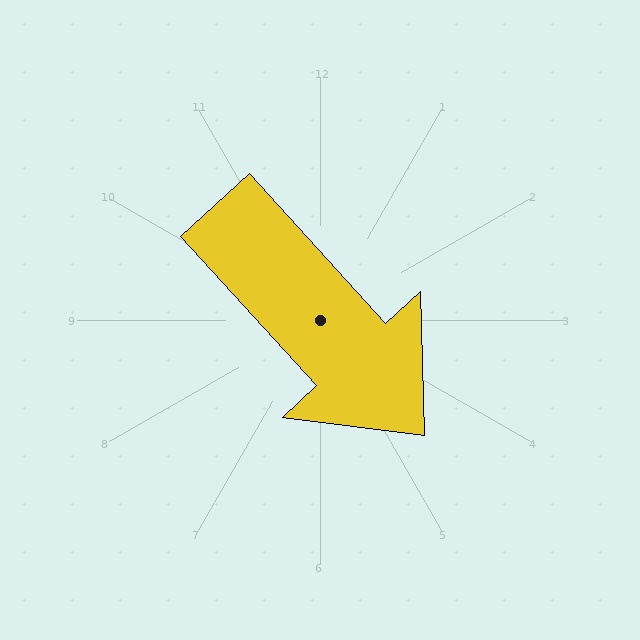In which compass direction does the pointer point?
Southeast.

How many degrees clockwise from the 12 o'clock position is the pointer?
Approximately 138 degrees.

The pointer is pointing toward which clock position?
Roughly 5 o'clock.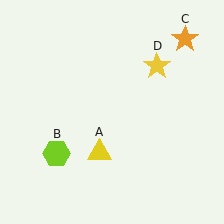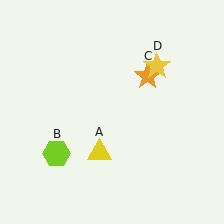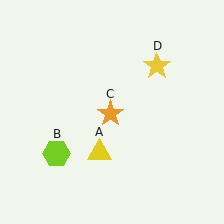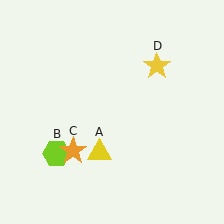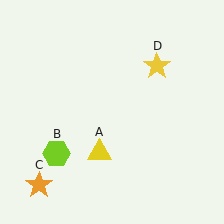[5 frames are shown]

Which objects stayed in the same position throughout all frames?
Yellow triangle (object A) and lime hexagon (object B) and yellow star (object D) remained stationary.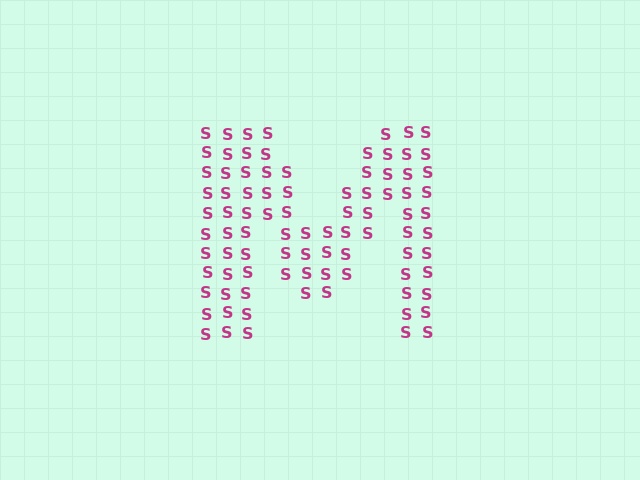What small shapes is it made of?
It is made of small letter S's.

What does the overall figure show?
The overall figure shows the letter M.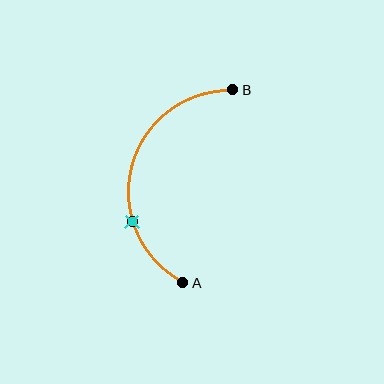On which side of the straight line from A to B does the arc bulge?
The arc bulges to the left of the straight line connecting A and B.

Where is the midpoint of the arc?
The arc midpoint is the point on the curve farthest from the straight line joining A and B. It sits to the left of that line.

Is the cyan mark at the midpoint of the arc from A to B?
No. The cyan mark lies on the arc but is closer to endpoint A. The arc midpoint would be at the point on the curve equidistant along the arc from both A and B.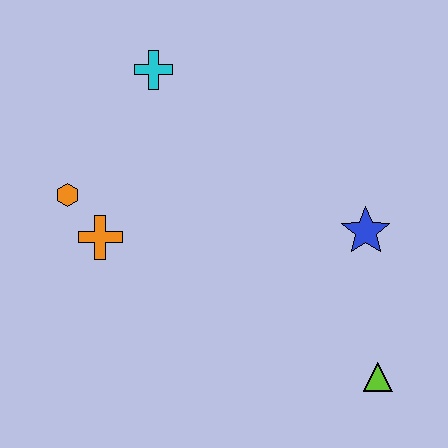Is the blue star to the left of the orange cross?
No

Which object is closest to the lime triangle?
The blue star is closest to the lime triangle.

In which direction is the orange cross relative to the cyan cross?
The orange cross is below the cyan cross.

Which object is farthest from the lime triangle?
The cyan cross is farthest from the lime triangle.